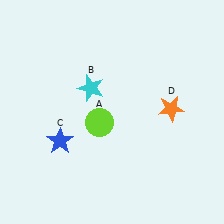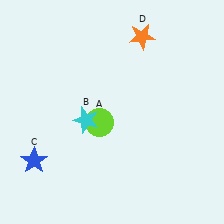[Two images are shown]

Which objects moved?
The objects that moved are: the cyan star (B), the blue star (C), the orange star (D).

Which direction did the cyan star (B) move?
The cyan star (B) moved down.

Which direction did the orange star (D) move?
The orange star (D) moved up.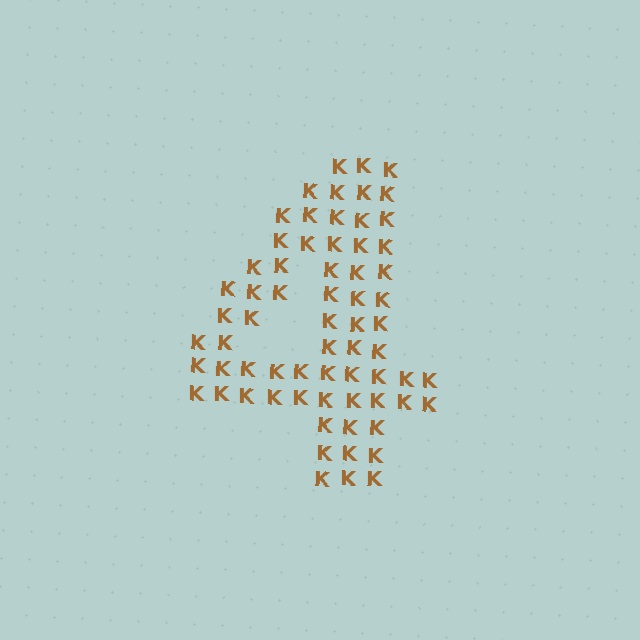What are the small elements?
The small elements are letter K's.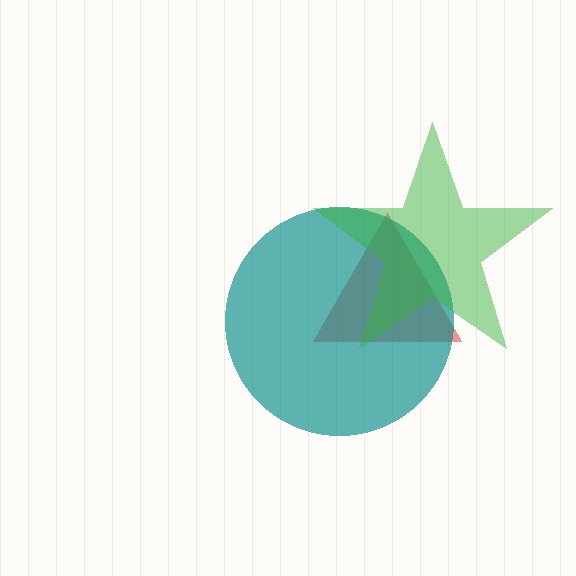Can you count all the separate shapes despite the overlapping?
Yes, there are 3 separate shapes.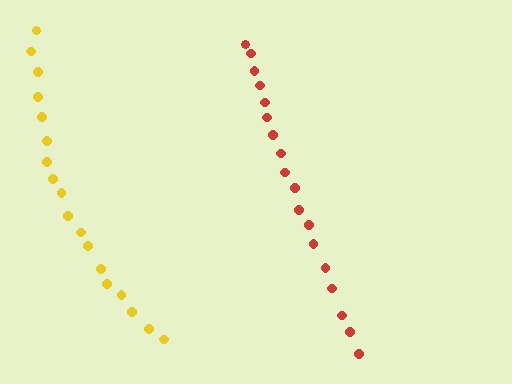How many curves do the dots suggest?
There are 2 distinct paths.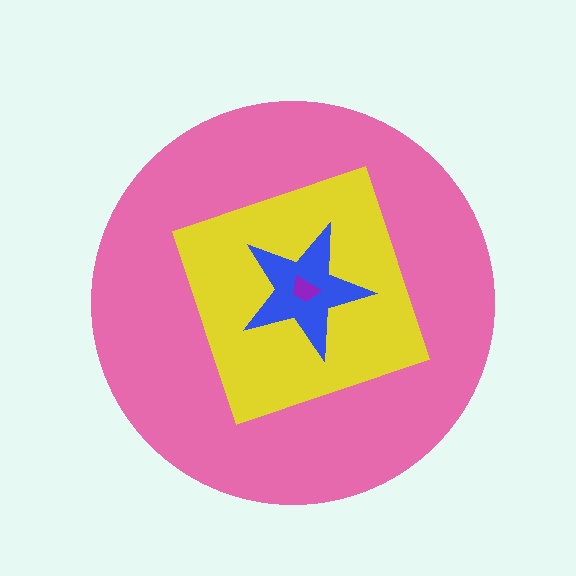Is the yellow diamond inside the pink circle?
Yes.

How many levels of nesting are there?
4.